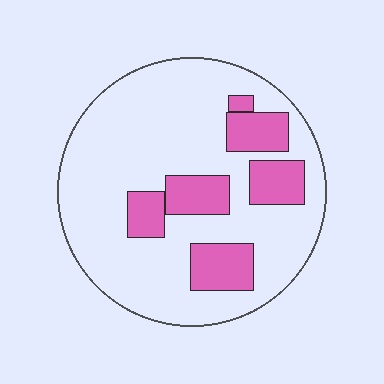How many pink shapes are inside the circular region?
6.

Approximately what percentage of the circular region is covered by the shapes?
Approximately 25%.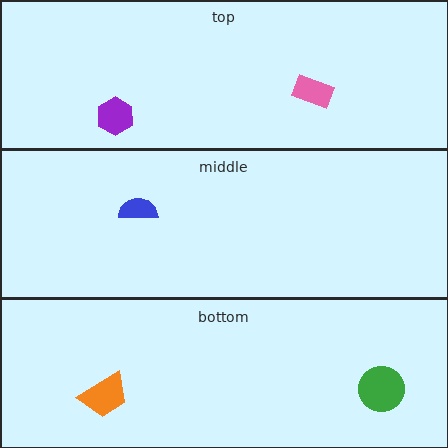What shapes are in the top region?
The pink rectangle, the purple hexagon.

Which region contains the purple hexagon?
The top region.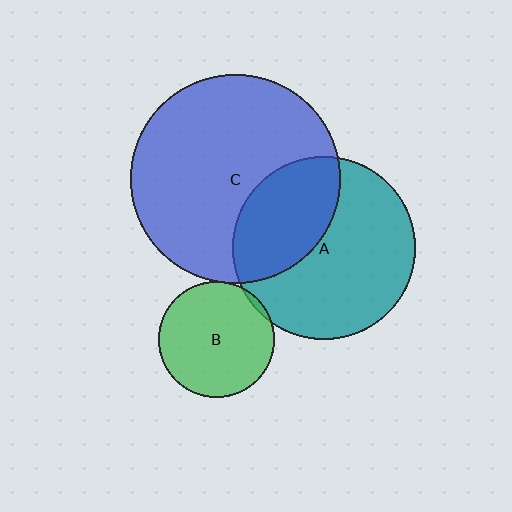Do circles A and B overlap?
Yes.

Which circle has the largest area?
Circle C (blue).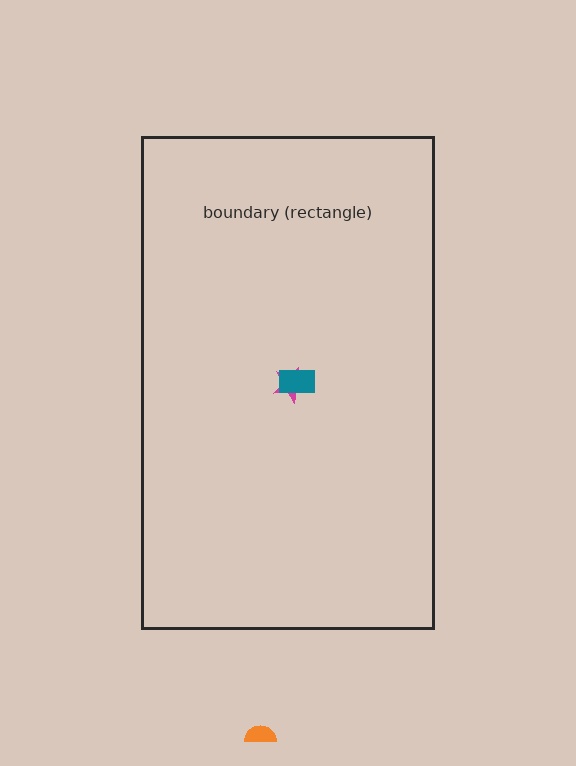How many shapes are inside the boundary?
2 inside, 1 outside.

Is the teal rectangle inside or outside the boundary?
Inside.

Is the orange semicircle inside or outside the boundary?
Outside.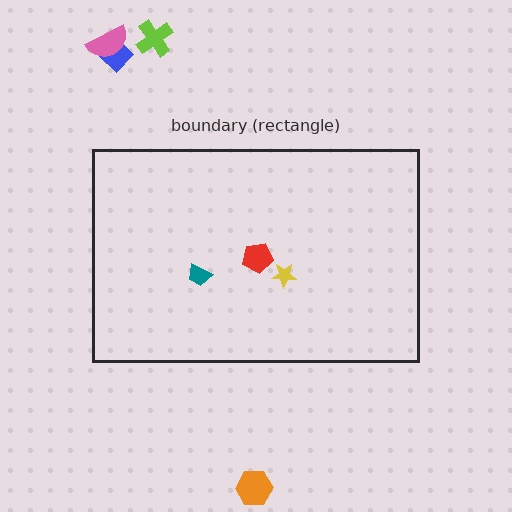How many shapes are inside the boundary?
3 inside, 4 outside.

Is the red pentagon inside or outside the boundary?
Inside.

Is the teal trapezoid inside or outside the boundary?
Inside.